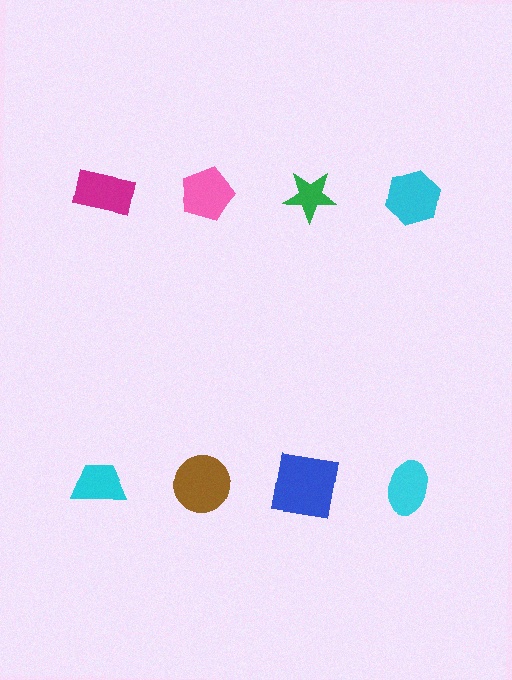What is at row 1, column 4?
A cyan hexagon.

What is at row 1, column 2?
A pink pentagon.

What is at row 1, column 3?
A green star.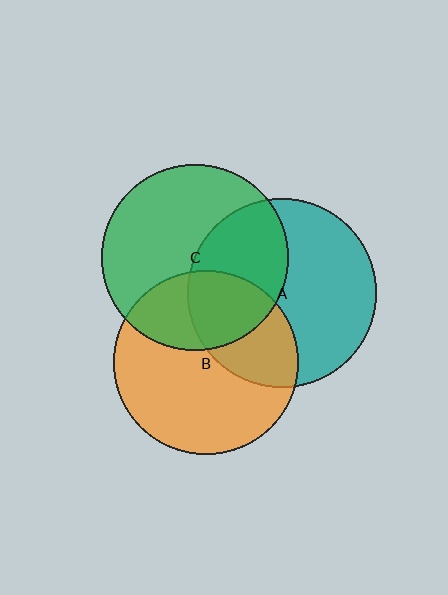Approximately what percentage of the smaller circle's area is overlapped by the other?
Approximately 40%.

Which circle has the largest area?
Circle A (teal).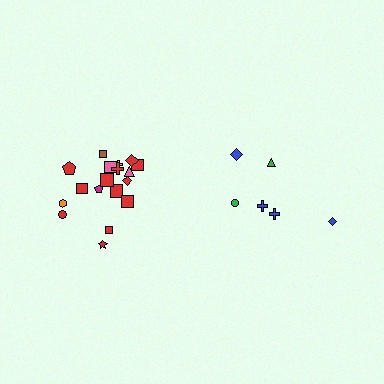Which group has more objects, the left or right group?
The left group.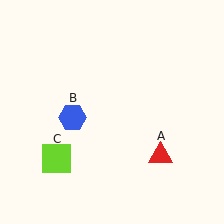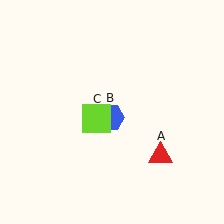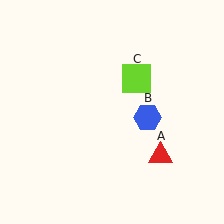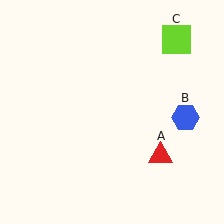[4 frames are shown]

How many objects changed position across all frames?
2 objects changed position: blue hexagon (object B), lime square (object C).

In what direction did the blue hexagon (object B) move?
The blue hexagon (object B) moved right.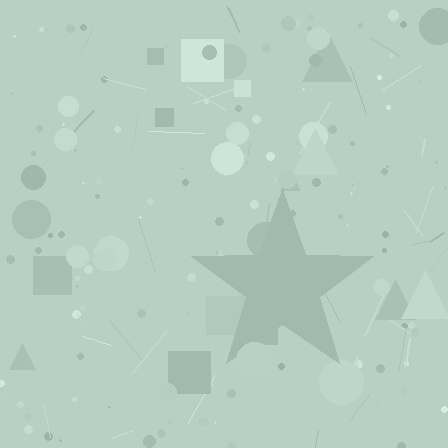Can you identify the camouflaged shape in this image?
The camouflaged shape is a star.